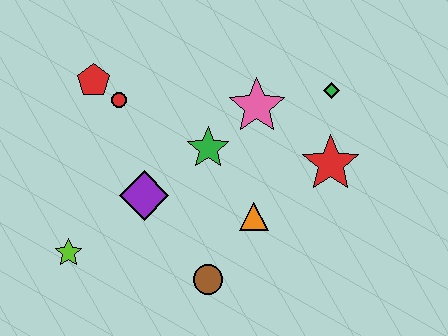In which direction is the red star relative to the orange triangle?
The red star is to the right of the orange triangle.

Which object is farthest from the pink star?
The lime star is farthest from the pink star.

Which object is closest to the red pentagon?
The red circle is closest to the red pentagon.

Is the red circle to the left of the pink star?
Yes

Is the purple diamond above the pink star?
No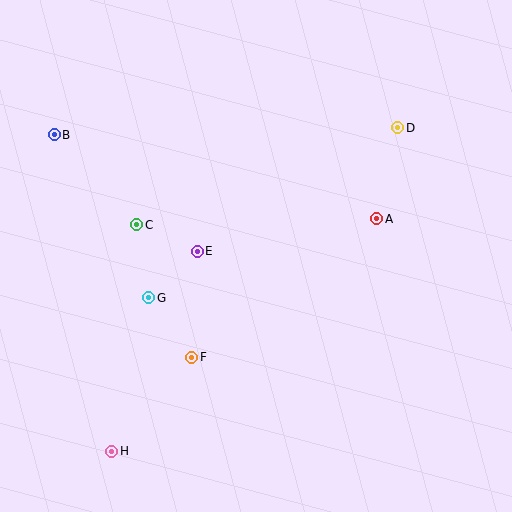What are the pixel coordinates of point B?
Point B is at (54, 135).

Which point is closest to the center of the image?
Point E at (197, 251) is closest to the center.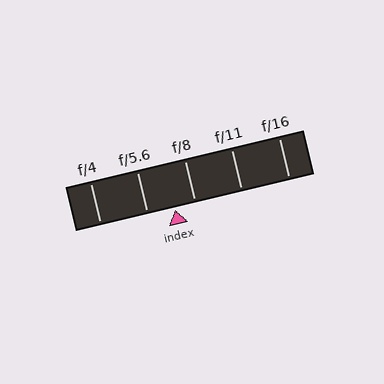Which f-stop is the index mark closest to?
The index mark is closest to f/8.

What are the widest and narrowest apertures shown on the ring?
The widest aperture shown is f/4 and the narrowest is f/16.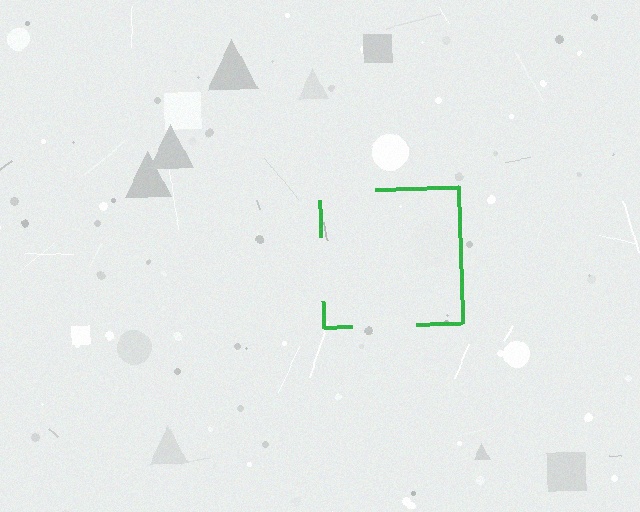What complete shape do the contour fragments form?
The contour fragments form a square.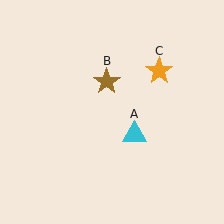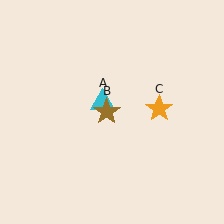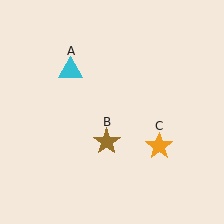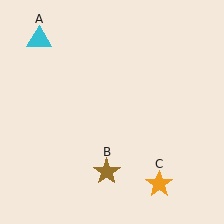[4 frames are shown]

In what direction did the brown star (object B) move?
The brown star (object B) moved down.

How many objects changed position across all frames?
3 objects changed position: cyan triangle (object A), brown star (object B), orange star (object C).